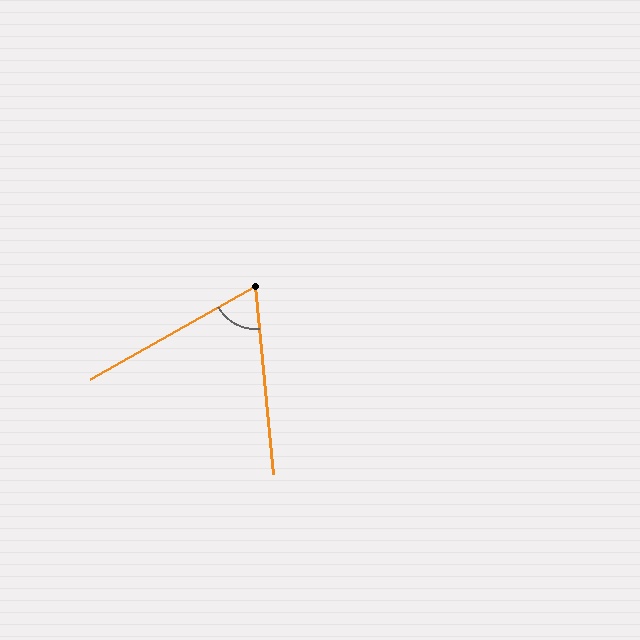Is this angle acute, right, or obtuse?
It is acute.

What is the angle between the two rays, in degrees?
Approximately 66 degrees.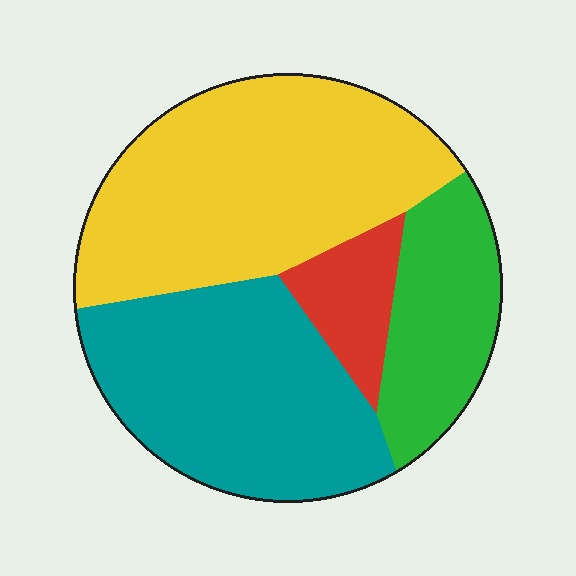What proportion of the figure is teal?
Teal covers roughly 35% of the figure.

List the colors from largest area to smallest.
From largest to smallest: yellow, teal, green, red.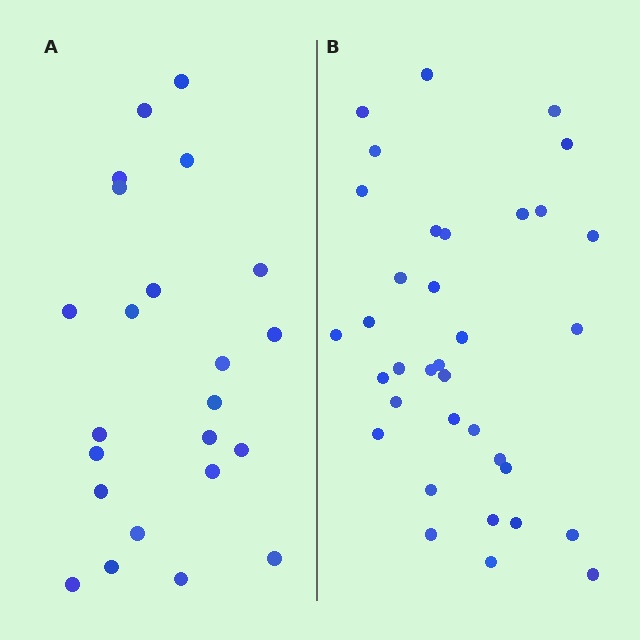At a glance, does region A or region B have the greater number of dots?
Region B (the right region) has more dots.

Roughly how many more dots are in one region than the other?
Region B has roughly 12 or so more dots than region A.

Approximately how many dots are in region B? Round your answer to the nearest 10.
About 40 dots. (The exact count is 35, which rounds to 40.)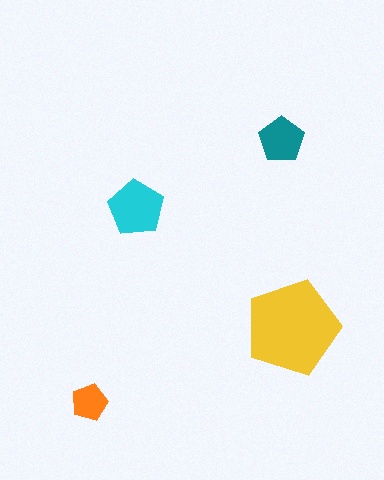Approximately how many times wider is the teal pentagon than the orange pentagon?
About 1.5 times wider.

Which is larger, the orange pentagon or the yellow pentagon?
The yellow one.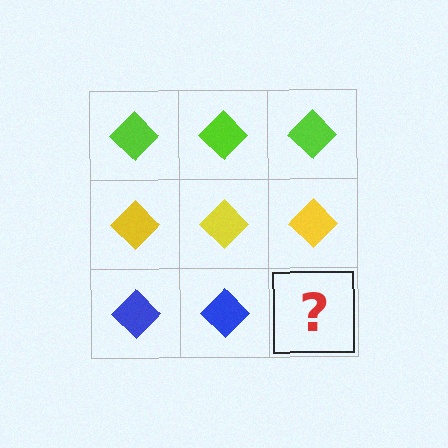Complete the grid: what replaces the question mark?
The question mark should be replaced with a blue diamond.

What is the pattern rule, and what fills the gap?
The rule is that each row has a consistent color. The gap should be filled with a blue diamond.